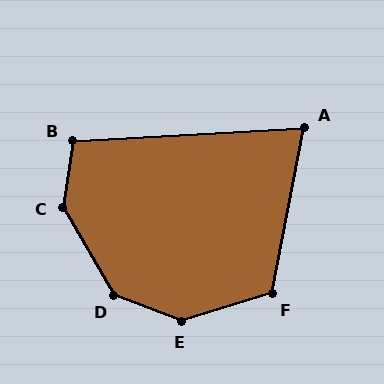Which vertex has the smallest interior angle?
A, at approximately 76 degrees.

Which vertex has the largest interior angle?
E, at approximately 142 degrees.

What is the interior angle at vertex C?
Approximately 142 degrees (obtuse).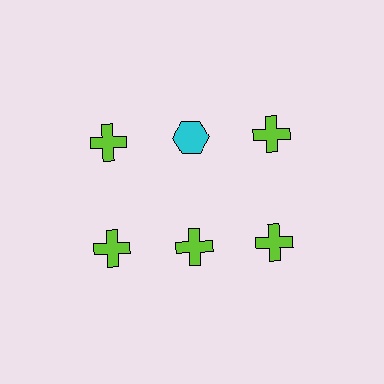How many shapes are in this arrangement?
There are 6 shapes arranged in a grid pattern.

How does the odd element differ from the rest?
It differs in both color (cyan instead of lime) and shape (hexagon instead of cross).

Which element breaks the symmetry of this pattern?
The cyan hexagon in the top row, second from left column breaks the symmetry. All other shapes are lime crosses.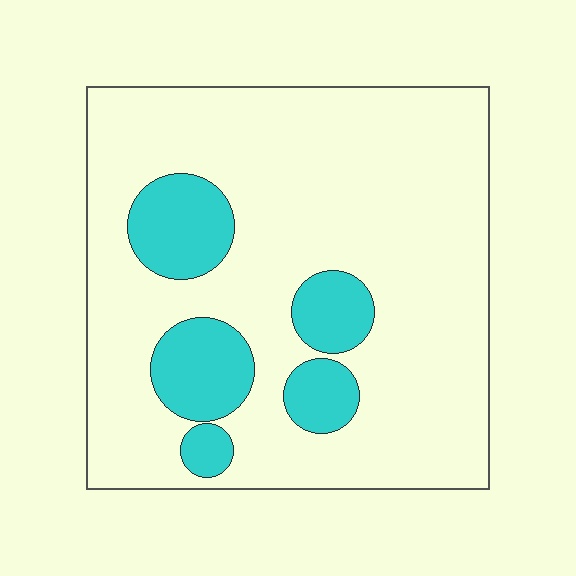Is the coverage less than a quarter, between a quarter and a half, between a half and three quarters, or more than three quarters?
Less than a quarter.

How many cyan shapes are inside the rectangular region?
5.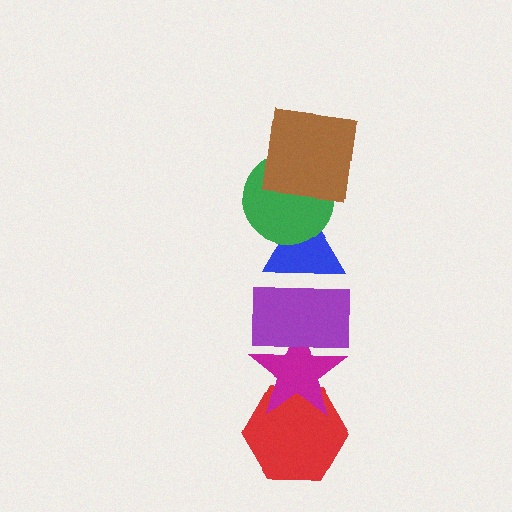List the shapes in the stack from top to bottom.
From top to bottom: the brown square, the green circle, the blue triangle, the purple rectangle, the magenta star, the red hexagon.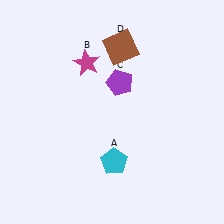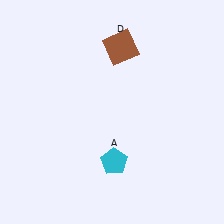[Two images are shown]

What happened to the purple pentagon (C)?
The purple pentagon (C) was removed in Image 2. It was in the top-right area of Image 1.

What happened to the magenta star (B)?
The magenta star (B) was removed in Image 2. It was in the top-left area of Image 1.